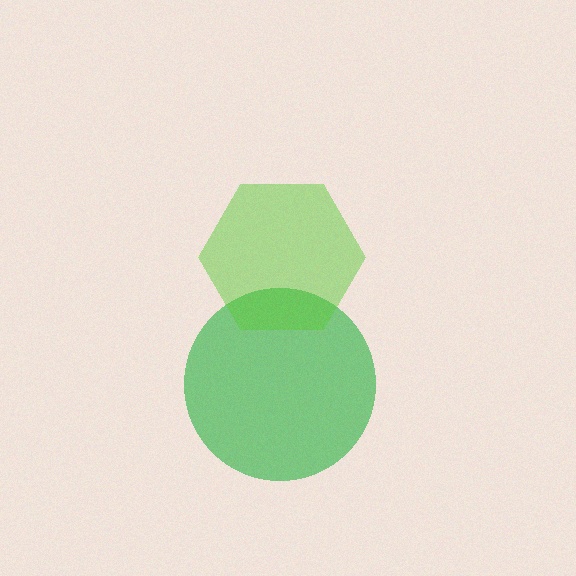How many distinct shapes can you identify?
There are 2 distinct shapes: a green circle, a lime hexagon.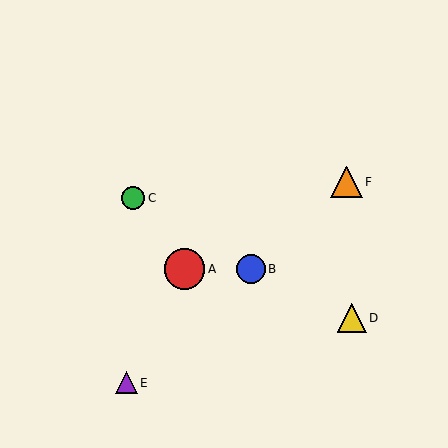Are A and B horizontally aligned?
Yes, both are at y≈269.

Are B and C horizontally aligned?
No, B is at y≈269 and C is at y≈198.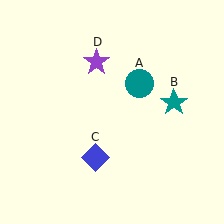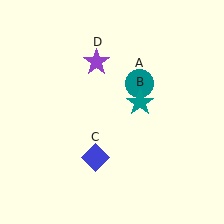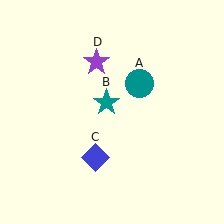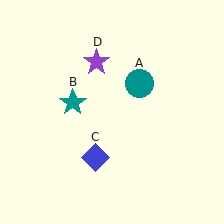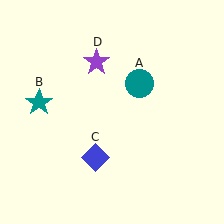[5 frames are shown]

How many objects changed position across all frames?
1 object changed position: teal star (object B).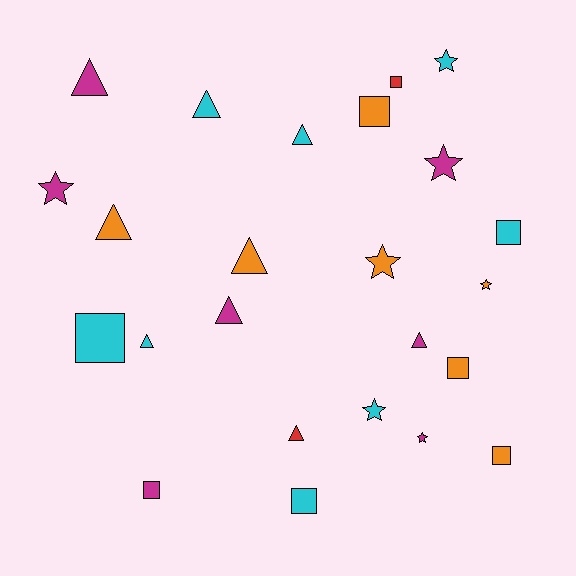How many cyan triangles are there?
There are 3 cyan triangles.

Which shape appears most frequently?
Triangle, with 9 objects.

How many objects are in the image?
There are 24 objects.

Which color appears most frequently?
Cyan, with 8 objects.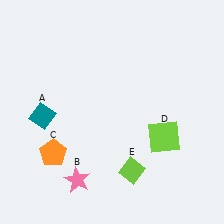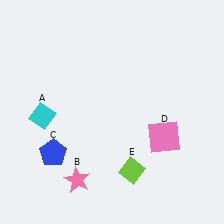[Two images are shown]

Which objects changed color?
A changed from teal to cyan. C changed from orange to blue. D changed from lime to pink.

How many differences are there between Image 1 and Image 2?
There are 3 differences between the two images.